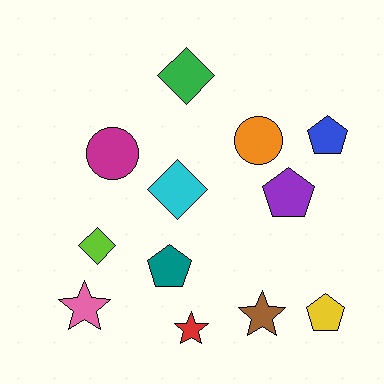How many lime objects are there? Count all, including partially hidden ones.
There is 1 lime object.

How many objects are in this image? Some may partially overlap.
There are 12 objects.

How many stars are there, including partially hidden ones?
There are 3 stars.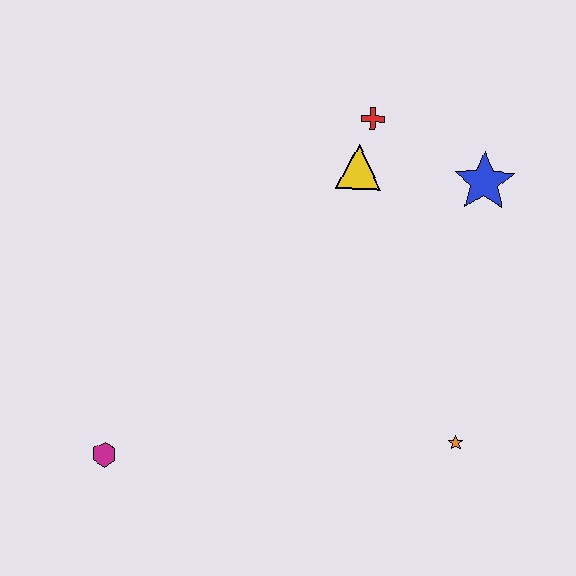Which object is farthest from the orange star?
The magenta hexagon is farthest from the orange star.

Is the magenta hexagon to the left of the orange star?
Yes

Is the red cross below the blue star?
No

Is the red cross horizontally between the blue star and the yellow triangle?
Yes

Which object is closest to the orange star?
The blue star is closest to the orange star.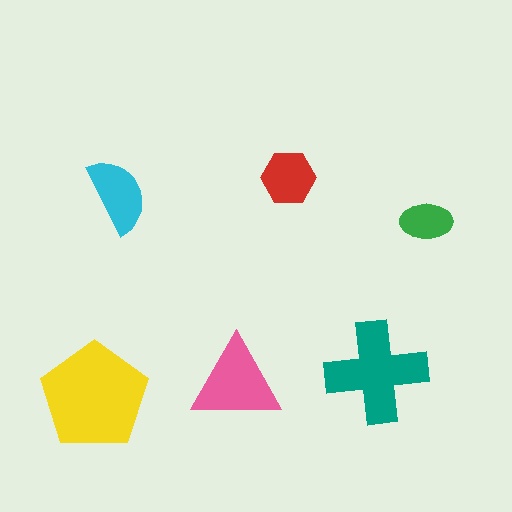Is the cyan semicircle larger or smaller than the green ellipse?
Larger.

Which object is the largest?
The yellow pentagon.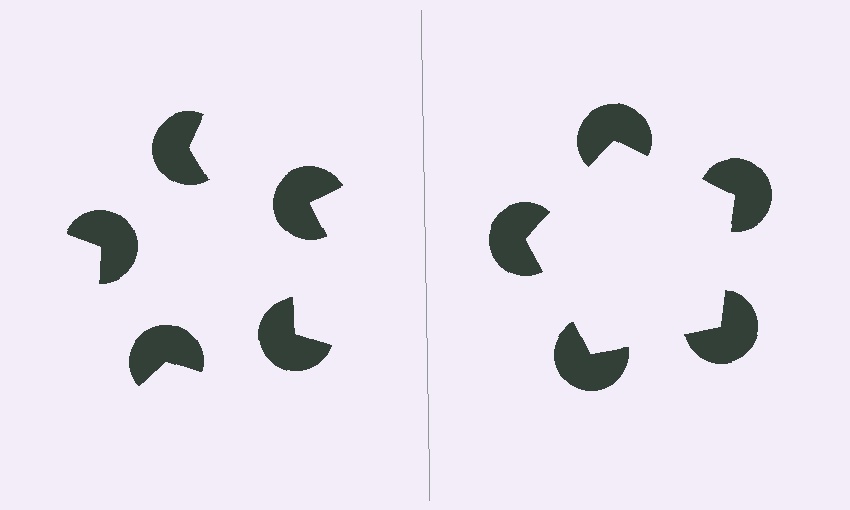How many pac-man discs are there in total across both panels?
10 — 5 on each side.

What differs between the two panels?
The pac-man discs are positioned identically on both sides; only the wedge orientations differ. On the right they align to a pentagon; on the left they are misaligned.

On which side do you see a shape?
An illusory pentagon appears on the right side. On the left side the wedge cuts are rotated, so no coherent shape forms.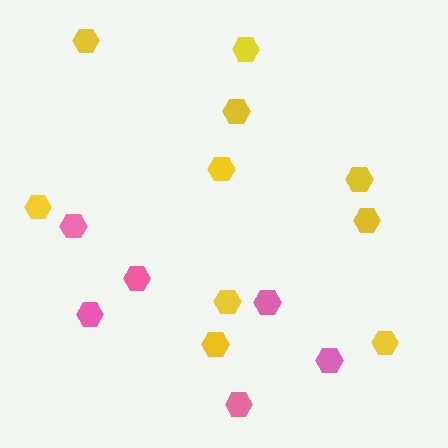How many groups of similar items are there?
There are 2 groups: one group of yellow hexagons (10) and one group of pink hexagons (6).